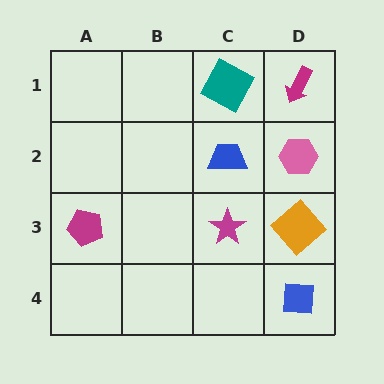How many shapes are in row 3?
3 shapes.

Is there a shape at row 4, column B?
No, that cell is empty.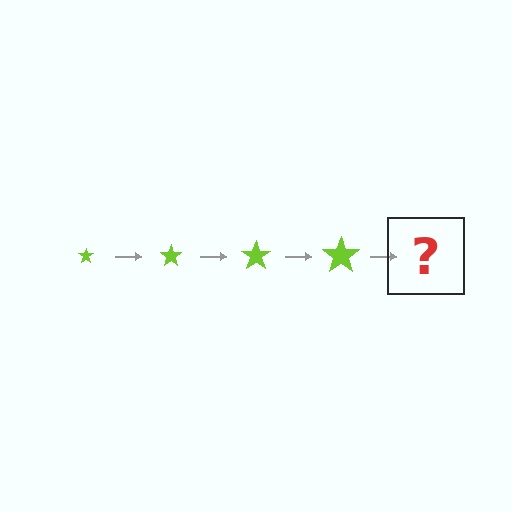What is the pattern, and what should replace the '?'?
The pattern is that the star gets progressively larger each step. The '?' should be a lime star, larger than the previous one.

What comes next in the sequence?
The next element should be a lime star, larger than the previous one.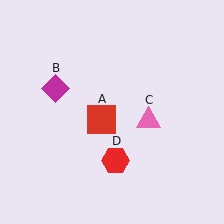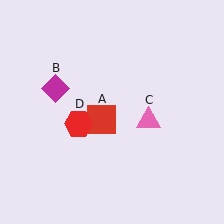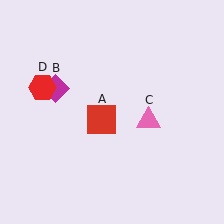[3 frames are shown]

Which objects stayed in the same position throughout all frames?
Red square (object A) and magenta diamond (object B) and pink triangle (object C) remained stationary.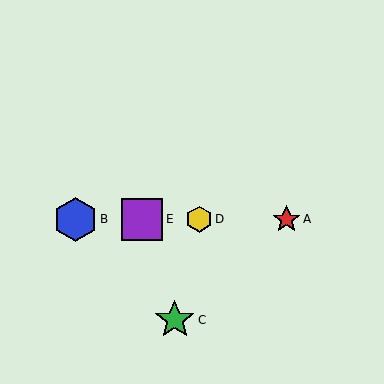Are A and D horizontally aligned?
Yes, both are at y≈219.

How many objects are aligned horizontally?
4 objects (A, B, D, E) are aligned horizontally.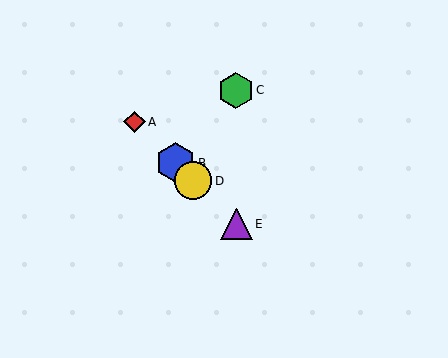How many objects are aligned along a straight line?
4 objects (A, B, D, E) are aligned along a straight line.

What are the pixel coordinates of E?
Object E is at (236, 224).